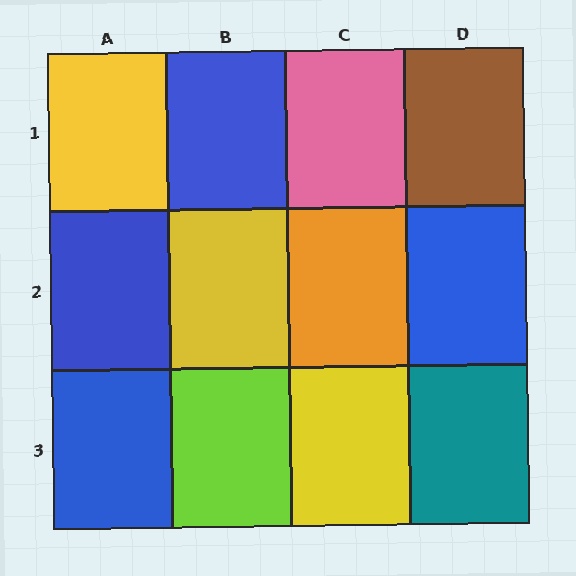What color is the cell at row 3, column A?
Blue.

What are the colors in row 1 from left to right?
Yellow, blue, pink, brown.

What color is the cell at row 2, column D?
Blue.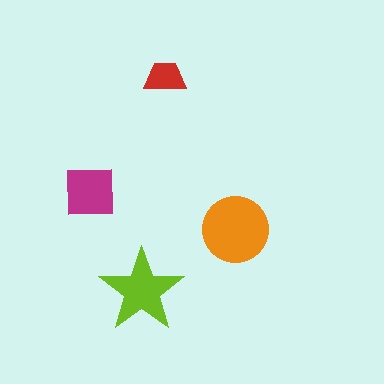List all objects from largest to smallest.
The orange circle, the lime star, the magenta square, the red trapezoid.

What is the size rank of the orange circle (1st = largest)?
1st.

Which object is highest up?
The red trapezoid is topmost.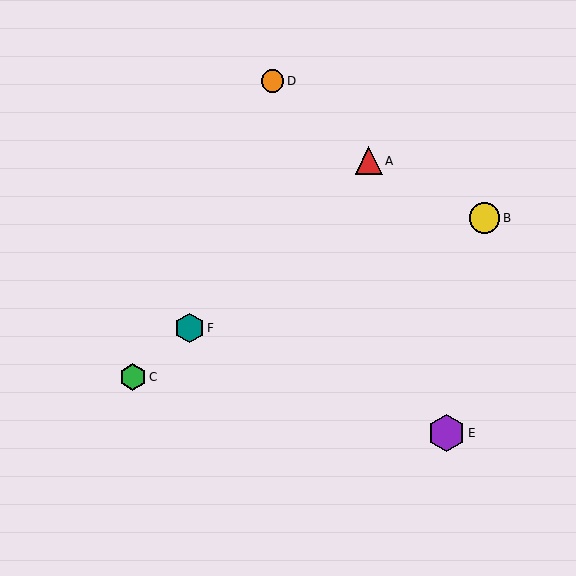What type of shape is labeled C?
Shape C is a green hexagon.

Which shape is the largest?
The purple hexagon (labeled E) is the largest.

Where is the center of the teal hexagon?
The center of the teal hexagon is at (189, 328).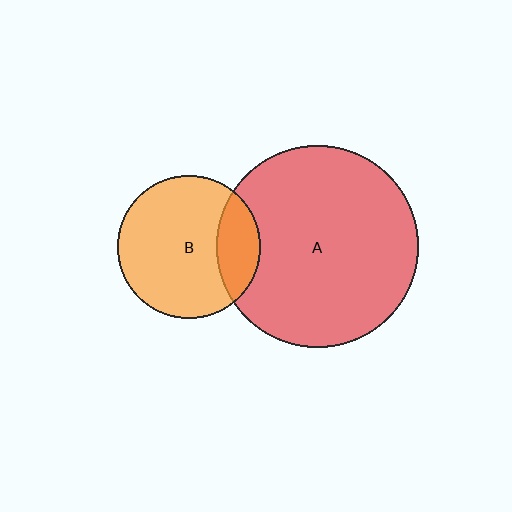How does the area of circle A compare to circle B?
Approximately 2.0 times.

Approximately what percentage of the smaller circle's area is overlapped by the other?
Approximately 20%.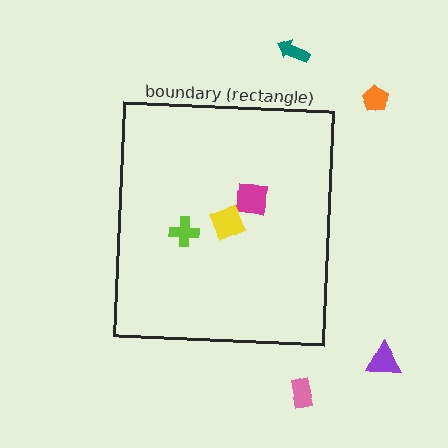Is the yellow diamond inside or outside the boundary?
Inside.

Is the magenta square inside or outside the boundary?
Inside.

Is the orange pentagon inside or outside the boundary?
Outside.